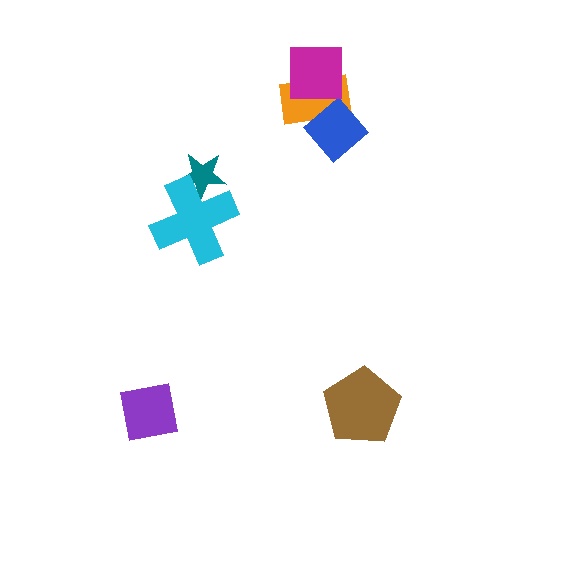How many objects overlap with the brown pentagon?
0 objects overlap with the brown pentagon.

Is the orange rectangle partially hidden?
Yes, it is partially covered by another shape.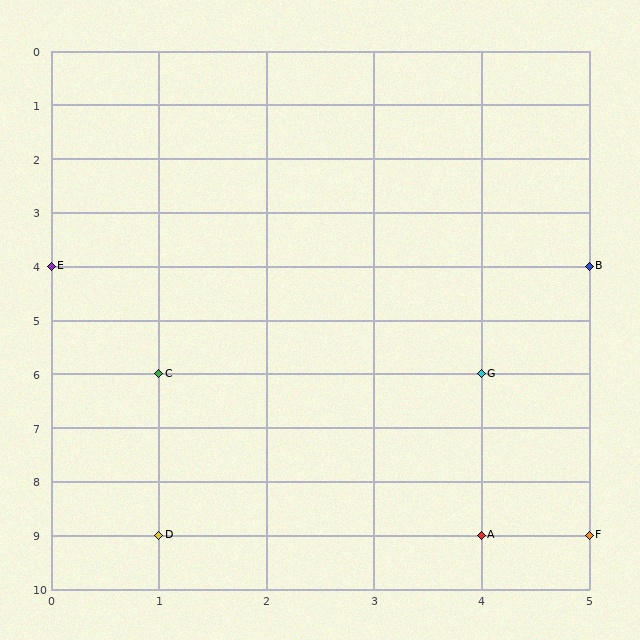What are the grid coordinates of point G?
Point G is at grid coordinates (4, 6).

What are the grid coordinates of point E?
Point E is at grid coordinates (0, 4).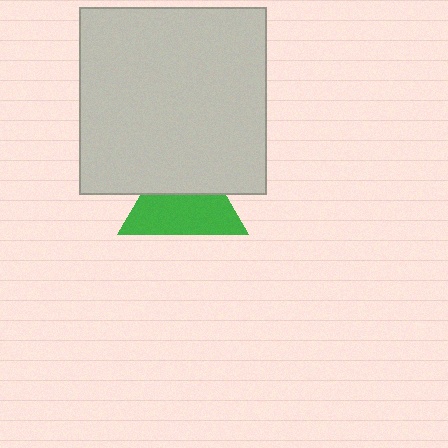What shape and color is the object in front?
The object in front is a light gray square.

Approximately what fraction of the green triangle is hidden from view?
Roughly 42% of the green triangle is hidden behind the light gray square.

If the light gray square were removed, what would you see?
You would see the complete green triangle.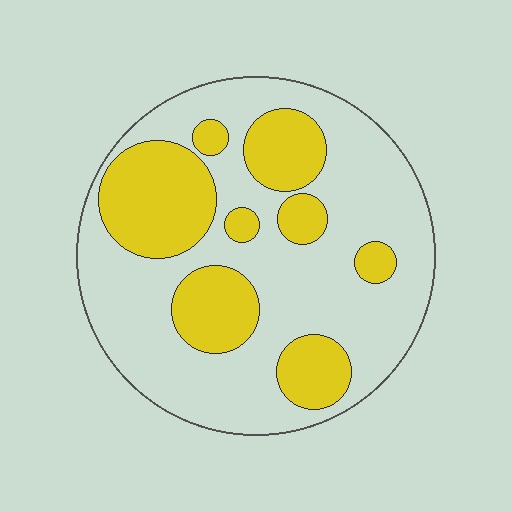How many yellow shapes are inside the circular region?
8.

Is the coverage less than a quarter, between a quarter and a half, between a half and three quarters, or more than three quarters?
Between a quarter and a half.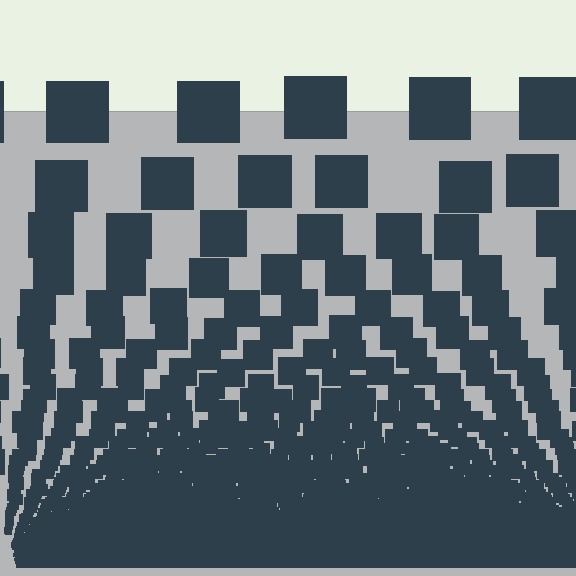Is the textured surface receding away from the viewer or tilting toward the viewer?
The surface appears to tilt toward the viewer. Texture elements get larger and sparser toward the top.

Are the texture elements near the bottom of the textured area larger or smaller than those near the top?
Smaller. The gradient is inverted — elements near the bottom are smaller and denser.